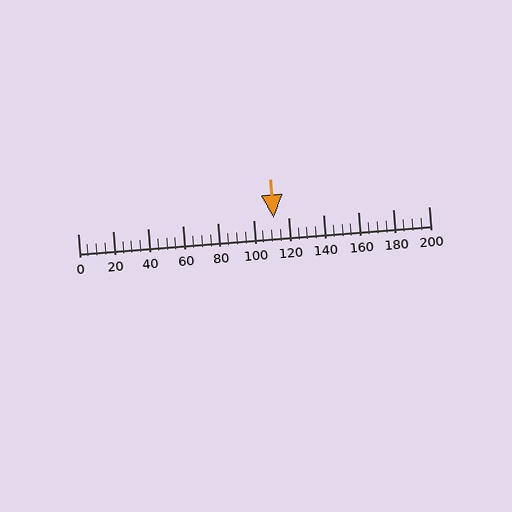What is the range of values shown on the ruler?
The ruler shows values from 0 to 200.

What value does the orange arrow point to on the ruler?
The orange arrow points to approximately 111.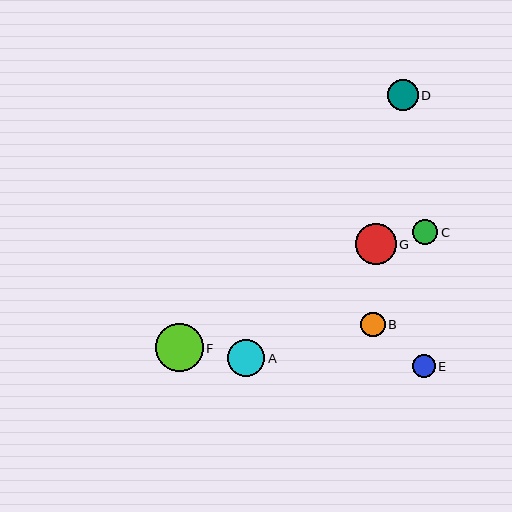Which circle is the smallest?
Circle E is the smallest with a size of approximately 23 pixels.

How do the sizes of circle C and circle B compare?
Circle C and circle B are approximately the same size.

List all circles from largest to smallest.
From largest to smallest: F, G, A, D, C, B, E.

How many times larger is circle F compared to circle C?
Circle F is approximately 1.9 times the size of circle C.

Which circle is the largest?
Circle F is the largest with a size of approximately 48 pixels.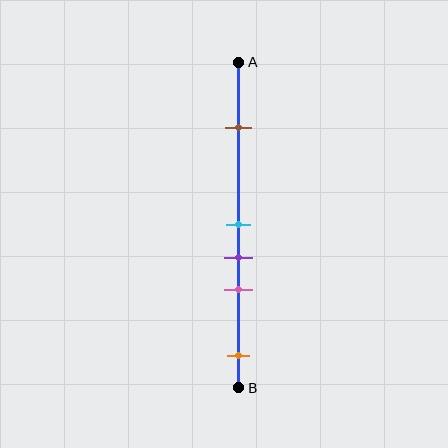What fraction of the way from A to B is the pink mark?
The pink mark is approximately 70% (0.7) of the way from A to B.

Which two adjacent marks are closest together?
The cyan and purple marks are the closest adjacent pair.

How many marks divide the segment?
There are 5 marks dividing the segment.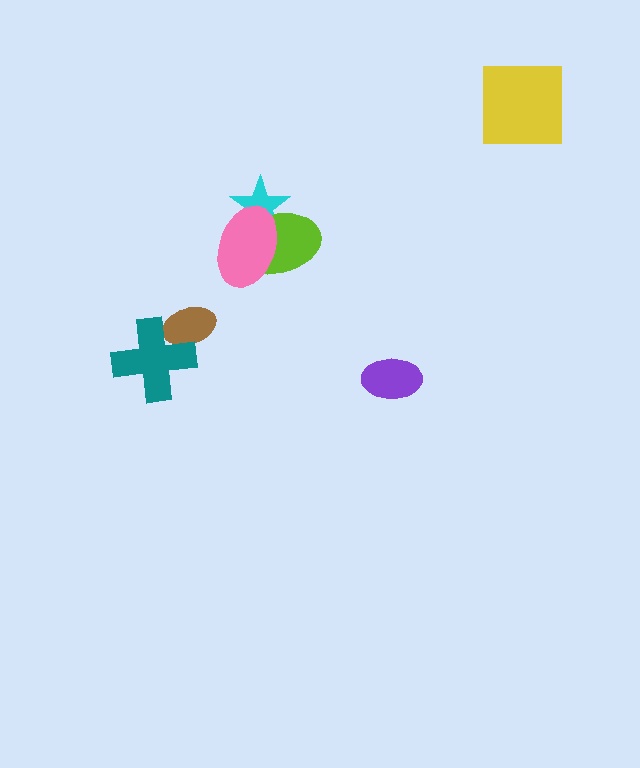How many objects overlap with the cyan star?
2 objects overlap with the cyan star.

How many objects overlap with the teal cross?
1 object overlaps with the teal cross.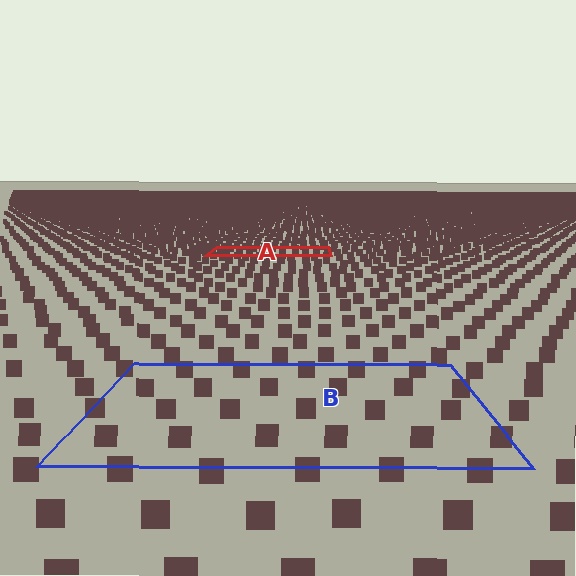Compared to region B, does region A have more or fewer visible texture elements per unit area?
Region A has more texture elements per unit area — they are packed more densely because it is farther away.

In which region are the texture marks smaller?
The texture marks are smaller in region A, because it is farther away.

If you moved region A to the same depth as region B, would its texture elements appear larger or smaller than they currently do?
They would appear larger. At a closer depth, the same texture elements are projected at a bigger on-screen size.